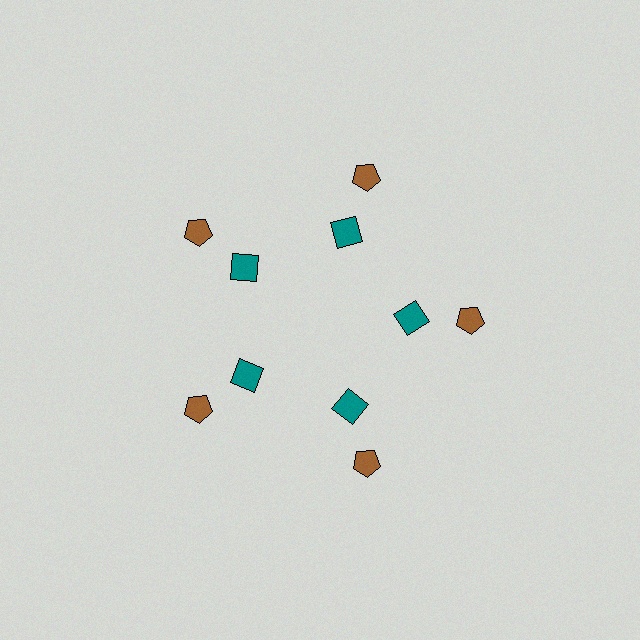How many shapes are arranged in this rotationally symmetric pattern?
There are 10 shapes, arranged in 5 groups of 2.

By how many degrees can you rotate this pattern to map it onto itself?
The pattern maps onto itself every 72 degrees of rotation.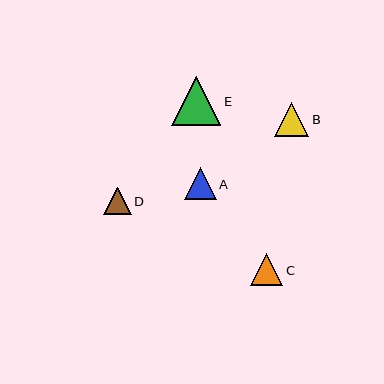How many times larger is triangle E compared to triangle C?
Triangle E is approximately 1.5 times the size of triangle C.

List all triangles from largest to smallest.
From largest to smallest: E, B, C, A, D.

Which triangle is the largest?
Triangle E is the largest with a size of approximately 49 pixels.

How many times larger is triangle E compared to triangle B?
Triangle E is approximately 1.4 times the size of triangle B.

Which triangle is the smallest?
Triangle D is the smallest with a size of approximately 27 pixels.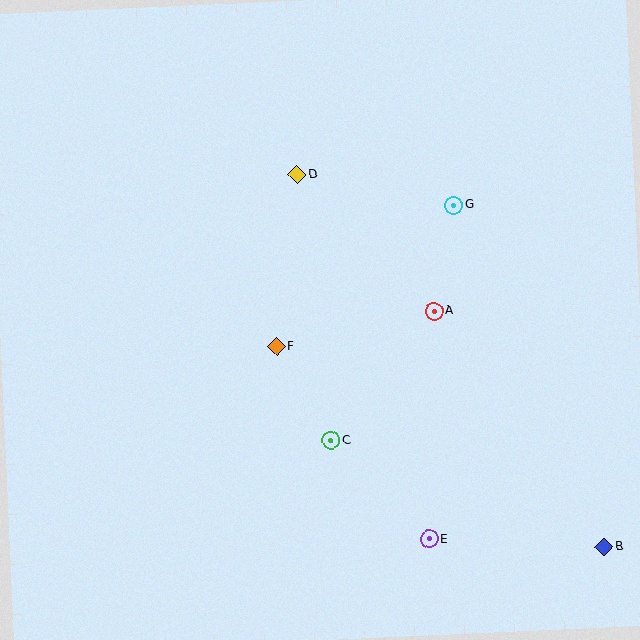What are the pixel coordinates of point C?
Point C is at (331, 441).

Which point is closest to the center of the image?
Point F at (276, 347) is closest to the center.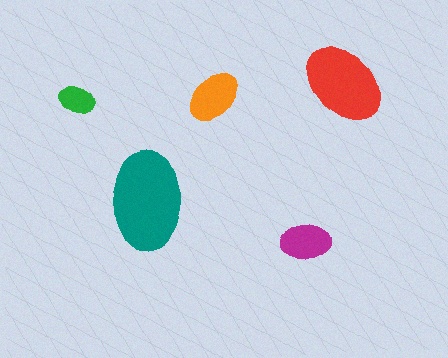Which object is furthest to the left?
The green ellipse is leftmost.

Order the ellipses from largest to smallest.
the teal one, the red one, the orange one, the magenta one, the green one.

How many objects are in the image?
There are 5 objects in the image.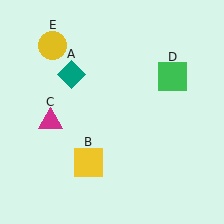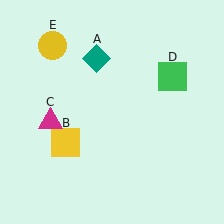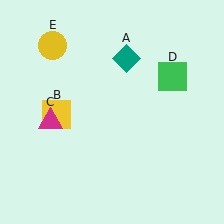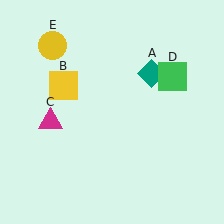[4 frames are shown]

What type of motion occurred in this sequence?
The teal diamond (object A), yellow square (object B) rotated clockwise around the center of the scene.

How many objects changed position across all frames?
2 objects changed position: teal diamond (object A), yellow square (object B).